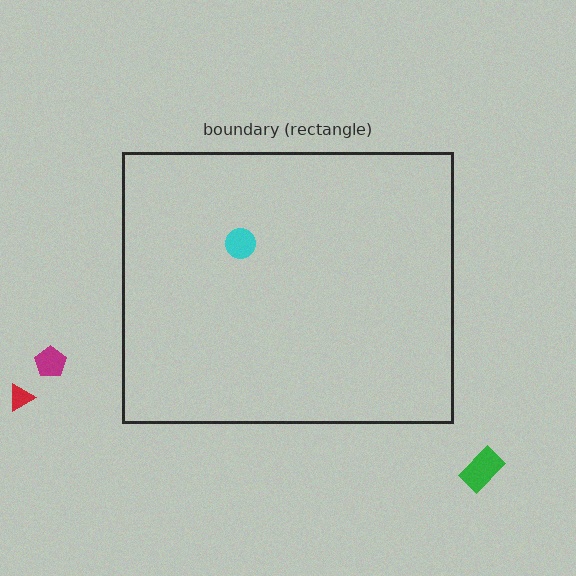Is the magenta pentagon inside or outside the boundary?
Outside.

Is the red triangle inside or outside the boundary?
Outside.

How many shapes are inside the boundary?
1 inside, 3 outside.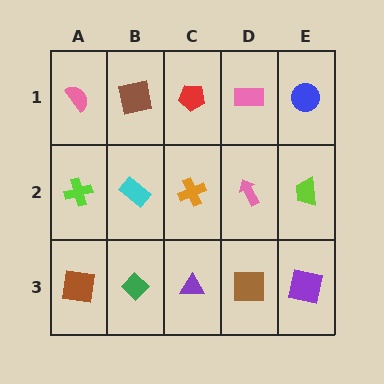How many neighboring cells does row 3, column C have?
3.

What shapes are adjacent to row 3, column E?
A lime trapezoid (row 2, column E), a brown square (row 3, column D).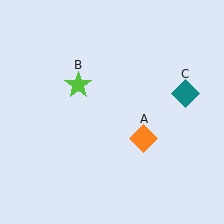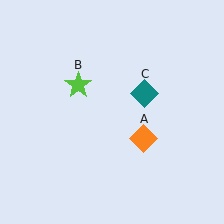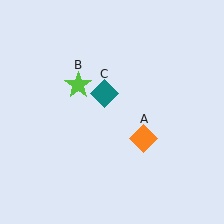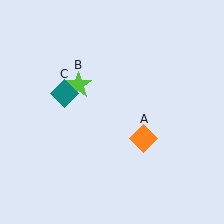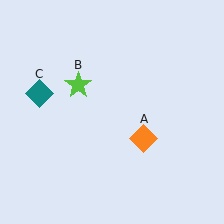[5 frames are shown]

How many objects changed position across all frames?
1 object changed position: teal diamond (object C).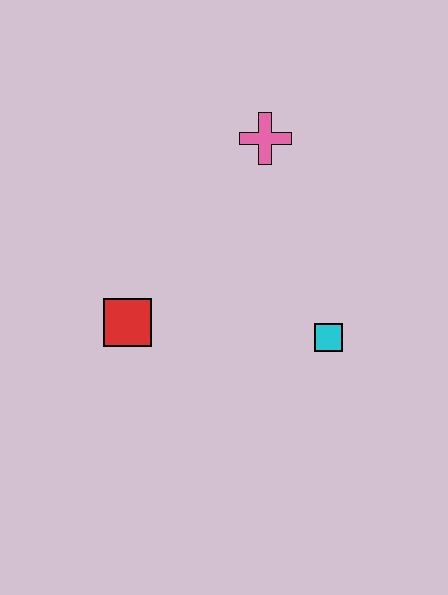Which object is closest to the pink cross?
The cyan square is closest to the pink cross.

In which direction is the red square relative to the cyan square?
The red square is to the left of the cyan square.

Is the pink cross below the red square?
No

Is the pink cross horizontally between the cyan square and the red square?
Yes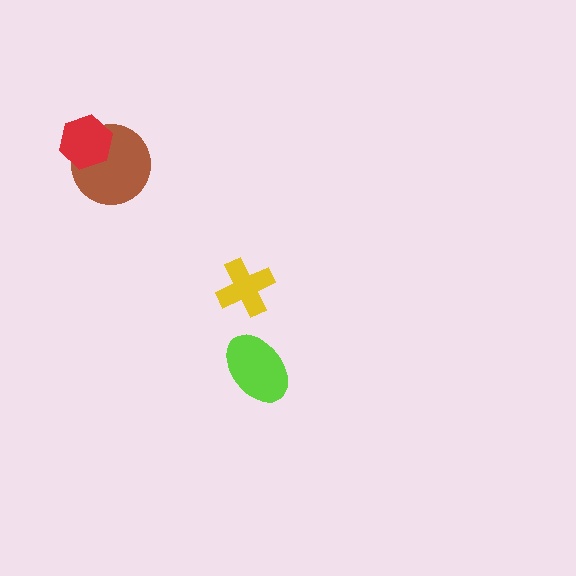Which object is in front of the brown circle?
The red hexagon is in front of the brown circle.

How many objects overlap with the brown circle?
1 object overlaps with the brown circle.